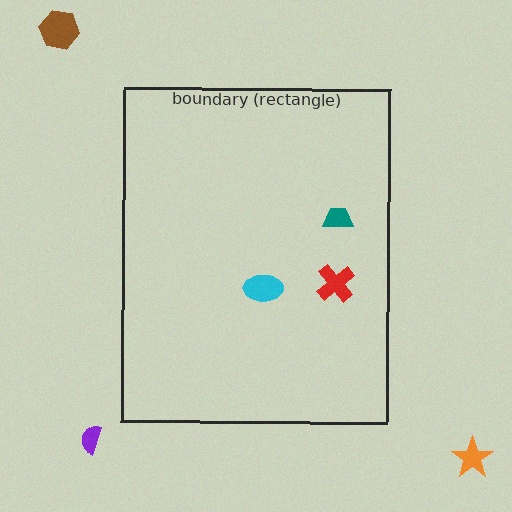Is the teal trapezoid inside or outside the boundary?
Inside.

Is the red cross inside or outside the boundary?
Inside.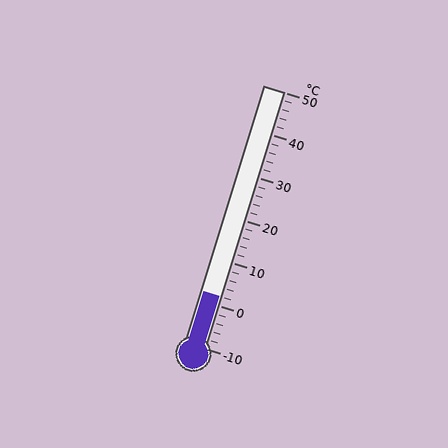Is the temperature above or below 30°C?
The temperature is below 30°C.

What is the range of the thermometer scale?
The thermometer scale ranges from -10°C to 50°C.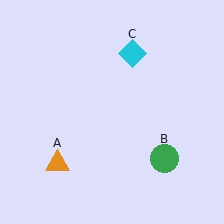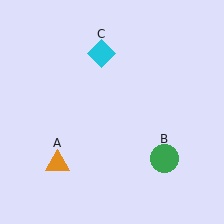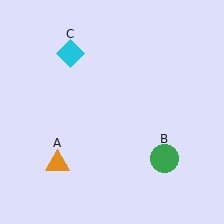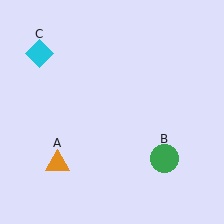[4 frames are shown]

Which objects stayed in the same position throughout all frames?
Orange triangle (object A) and green circle (object B) remained stationary.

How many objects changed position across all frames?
1 object changed position: cyan diamond (object C).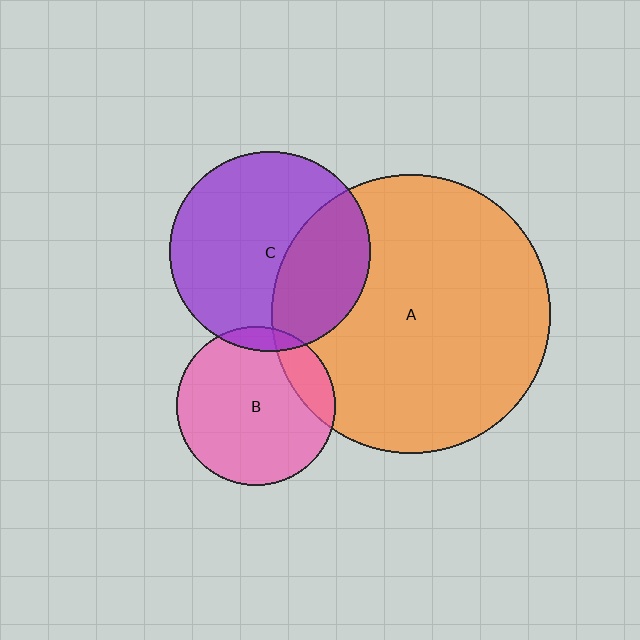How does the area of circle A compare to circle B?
Approximately 3.1 times.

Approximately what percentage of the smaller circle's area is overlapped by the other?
Approximately 35%.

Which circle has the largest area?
Circle A (orange).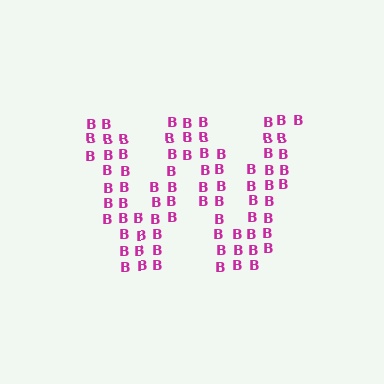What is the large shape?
The large shape is the letter W.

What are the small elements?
The small elements are letter B's.